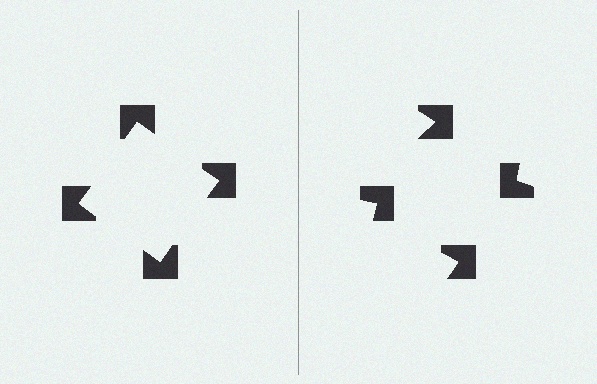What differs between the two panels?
The notched squares are positioned identically on both sides; only the wedge orientations differ. On the left they align to a square; on the right they are misaligned.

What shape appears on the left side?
An illusory square.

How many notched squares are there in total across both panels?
8 — 4 on each side.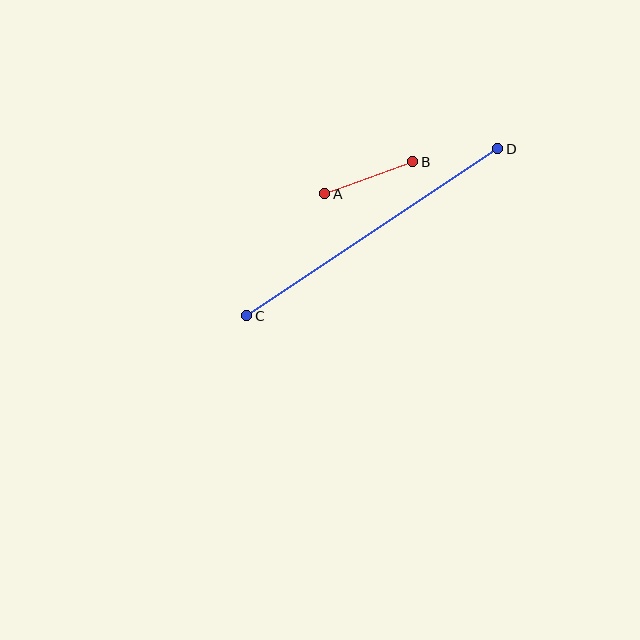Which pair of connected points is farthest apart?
Points C and D are farthest apart.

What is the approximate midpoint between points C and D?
The midpoint is at approximately (372, 232) pixels.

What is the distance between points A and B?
The distance is approximately 93 pixels.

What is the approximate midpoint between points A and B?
The midpoint is at approximately (369, 178) pixels.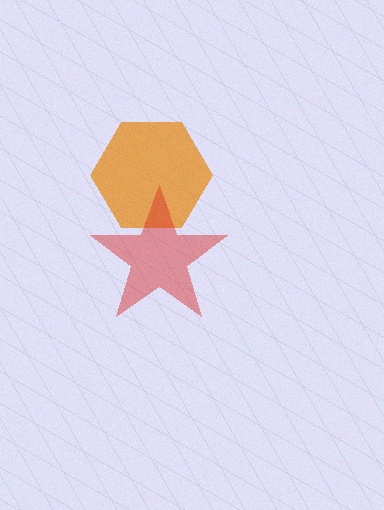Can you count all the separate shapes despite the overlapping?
Yes, there are 2 separate shapes.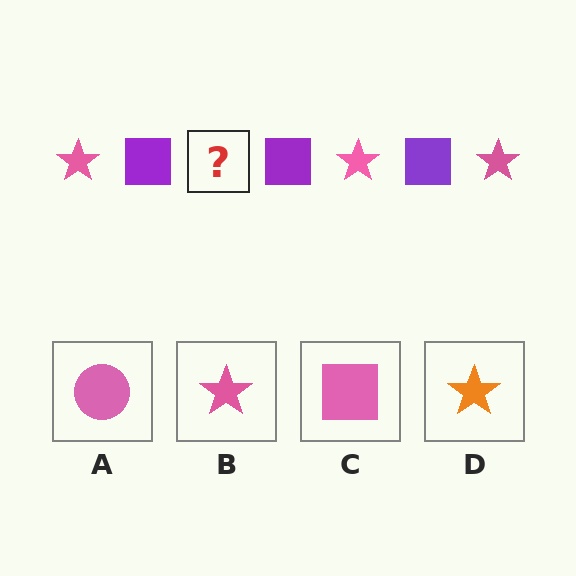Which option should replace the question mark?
Option B.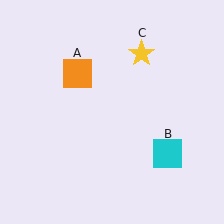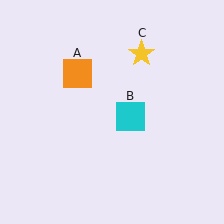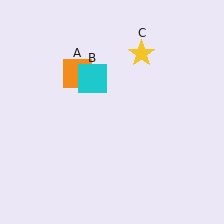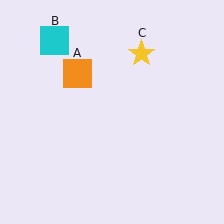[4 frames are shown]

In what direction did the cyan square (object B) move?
The cyan square (object B) moved up and to the left.